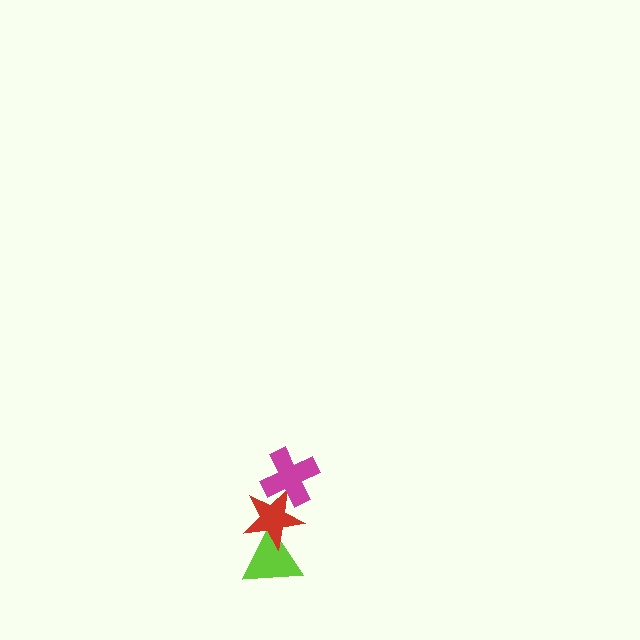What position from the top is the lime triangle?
The lime triangle is 3rd from the top.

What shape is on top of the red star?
The magenta cross is on top of the red star.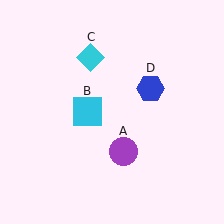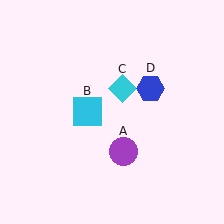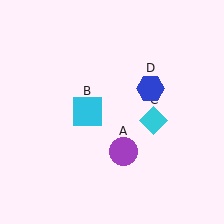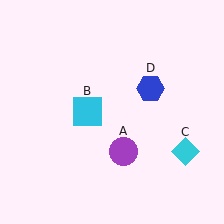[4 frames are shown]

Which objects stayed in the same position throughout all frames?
Purple circle (object A) and cyan square (object B) and blue hexagon (object D) remained stationary.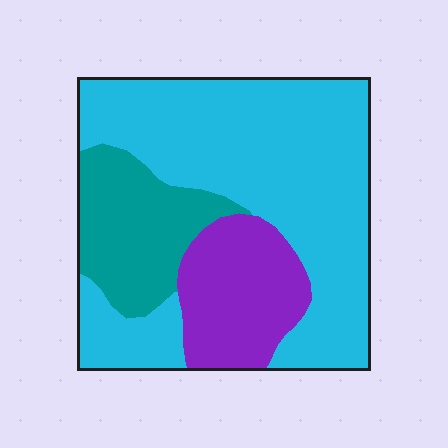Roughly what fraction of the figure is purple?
Purple takes up about one fifth (1/5) of the figure.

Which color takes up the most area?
Cyan, at roughly 60%.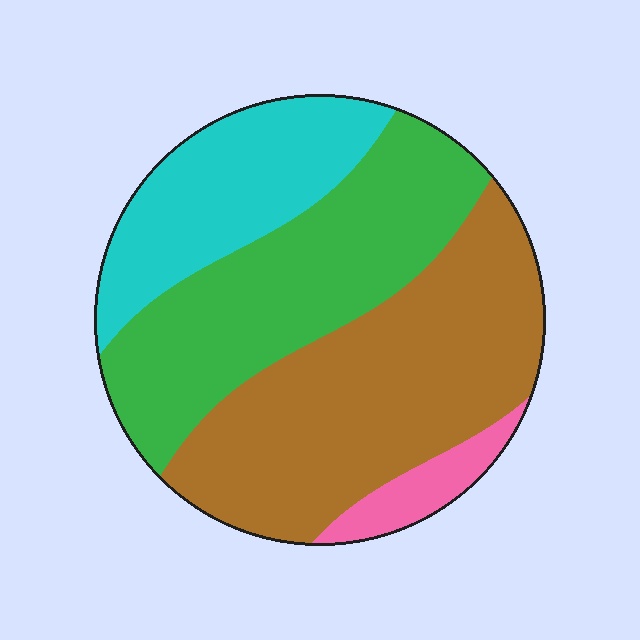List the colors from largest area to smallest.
From largest to smallest: brown, green, cyan, pink.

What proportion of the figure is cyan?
Cyan takes up about one fifth (1/5) of the figure.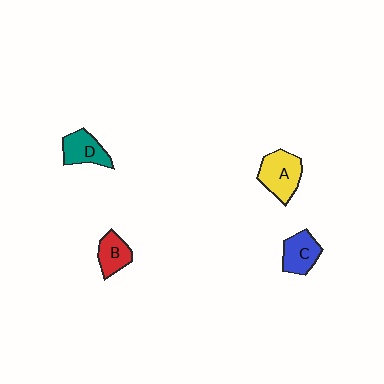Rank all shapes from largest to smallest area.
From largest to smallest: A (yellow), D (teal), C (blue), B (red).